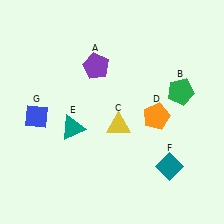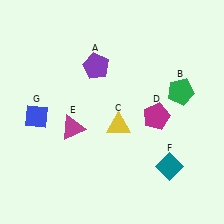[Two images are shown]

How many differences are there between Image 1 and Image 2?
There are 2 differences between the two images.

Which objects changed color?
D changed from orange to magenta. E changed from teal to magenta.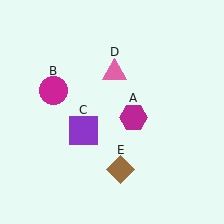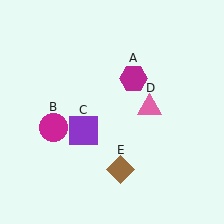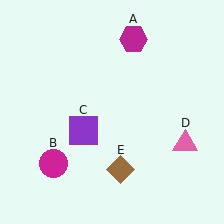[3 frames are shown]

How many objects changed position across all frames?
3 objects changed position: magenta hexagon (object A), magenta circle (object B), pink triangle (object D).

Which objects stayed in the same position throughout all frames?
Purple square (object C) and brown diamond (object E) remained stationary.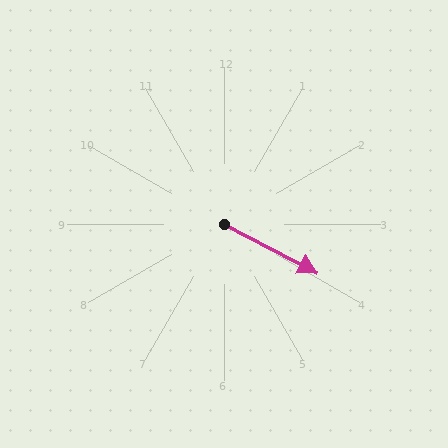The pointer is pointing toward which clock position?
Roughly 4 o'clock.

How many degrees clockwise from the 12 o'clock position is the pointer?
Approximately 118 degrees.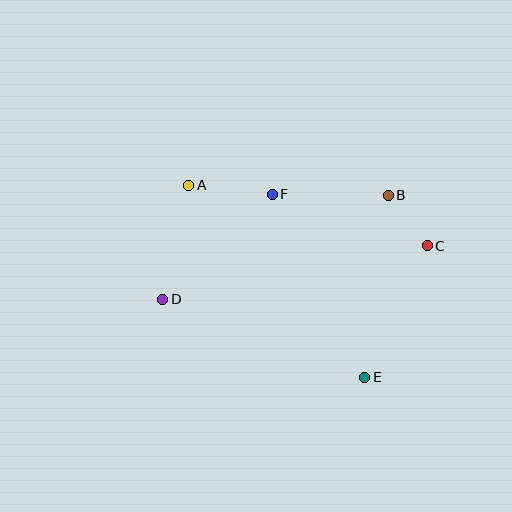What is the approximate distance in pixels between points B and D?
The distance between B and D is approximately 248 pixels.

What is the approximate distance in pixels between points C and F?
The distance between C and F is approximately 163 pixels.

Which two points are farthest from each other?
Points C and D are farthest from each other.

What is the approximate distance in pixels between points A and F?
The distance between A and F is approximately 84 pixels.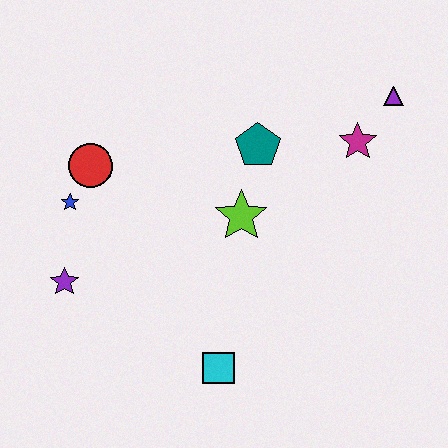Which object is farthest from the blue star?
The purple triangle is farthest from the blue star.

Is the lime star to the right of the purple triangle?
No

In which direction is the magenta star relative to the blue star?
The magenta star is to the right of the blue star.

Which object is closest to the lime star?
The teal pentagon is closest to the lime star.